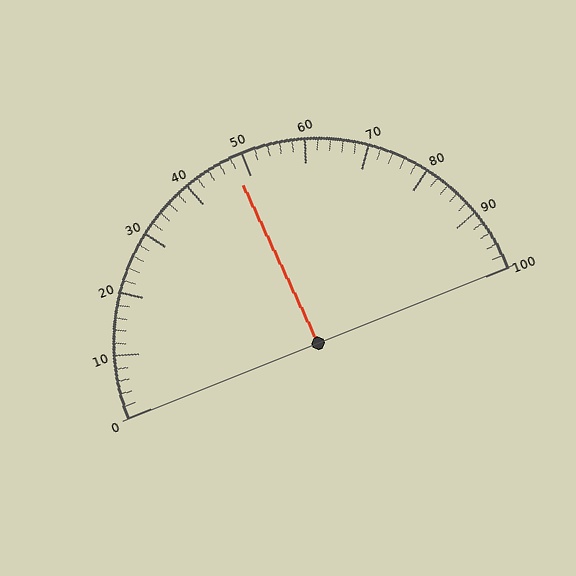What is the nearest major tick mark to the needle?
The nearest major tick mark is 50.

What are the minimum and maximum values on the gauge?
The gauge ranges from 0 to 100.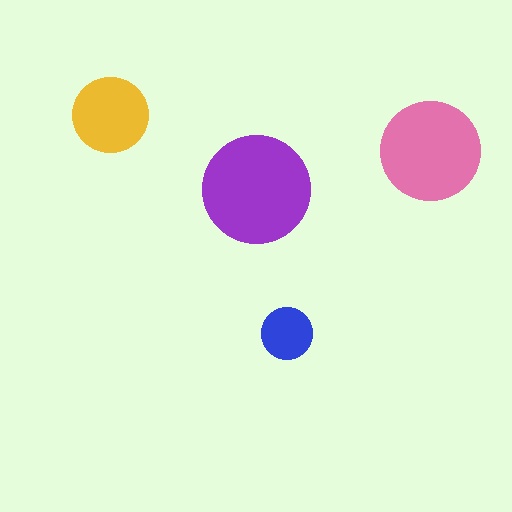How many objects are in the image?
There are 4 objects in the image.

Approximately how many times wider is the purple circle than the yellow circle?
About 1.5 times wider.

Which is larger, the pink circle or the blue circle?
The pink one.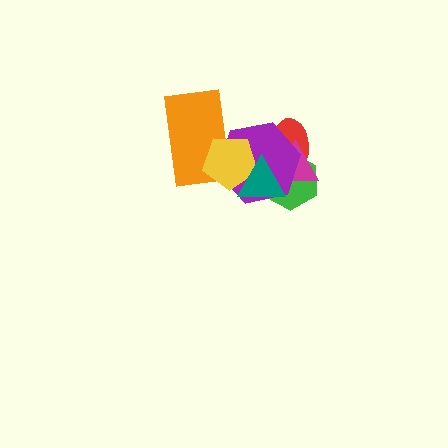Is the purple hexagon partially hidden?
Yes, it is partially covered by another shape.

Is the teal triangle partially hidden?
No, no other shape covers it.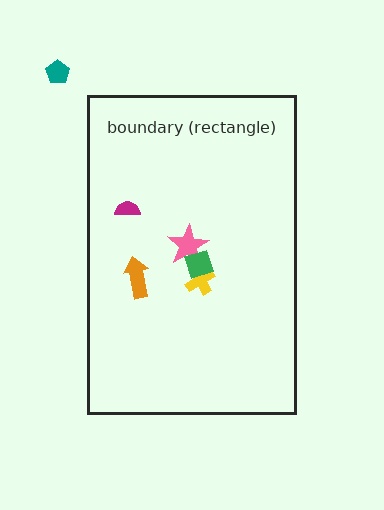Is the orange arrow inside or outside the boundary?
Inside.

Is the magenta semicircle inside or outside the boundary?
Inside.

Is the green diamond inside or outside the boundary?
Inside.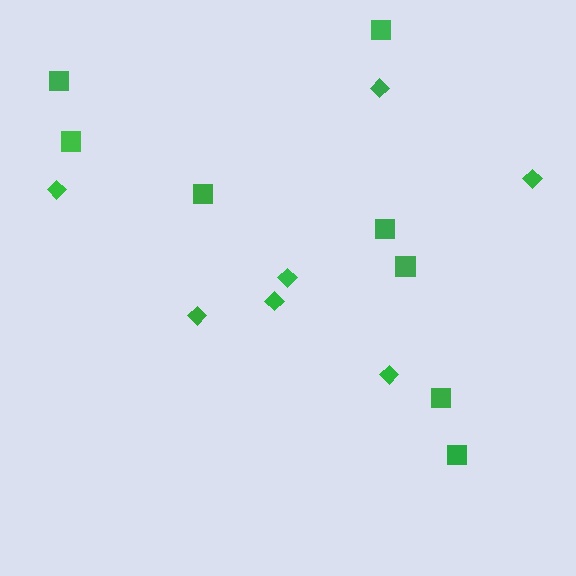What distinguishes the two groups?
There are 2 groups: one group of squares (8) and one group of diamonds (7).